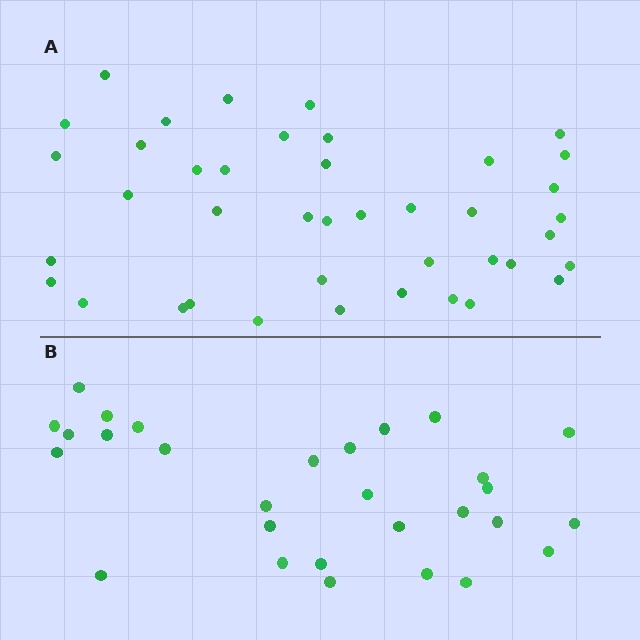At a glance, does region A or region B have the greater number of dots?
Region A (the top region) has more dots.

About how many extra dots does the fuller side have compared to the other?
Region A has roughly 12 or so more dots than region B.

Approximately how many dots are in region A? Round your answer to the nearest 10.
About 40 dots. (The exact count is 41, which rounds to 40.)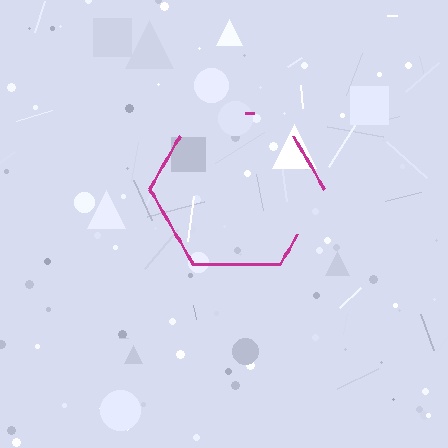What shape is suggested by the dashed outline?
The dashed outline suggests a hexagon.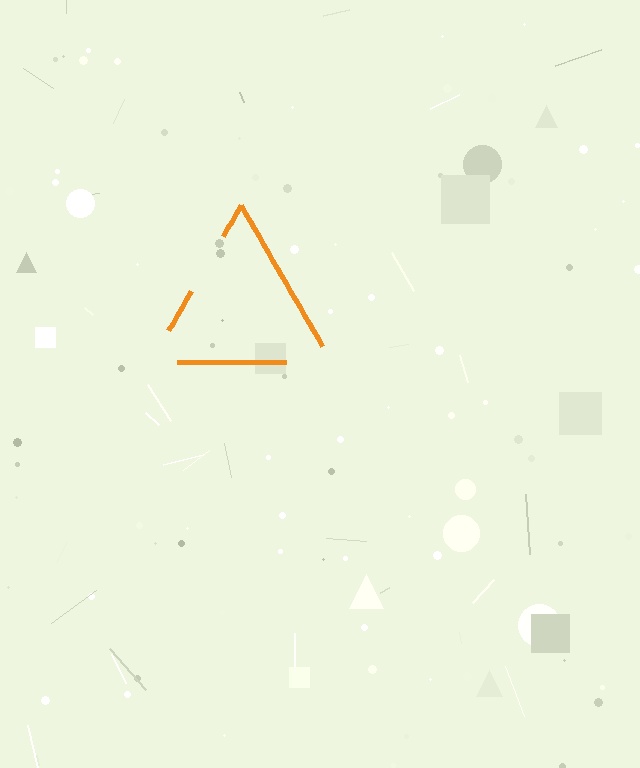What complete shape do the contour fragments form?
The contour fragments form a triangle.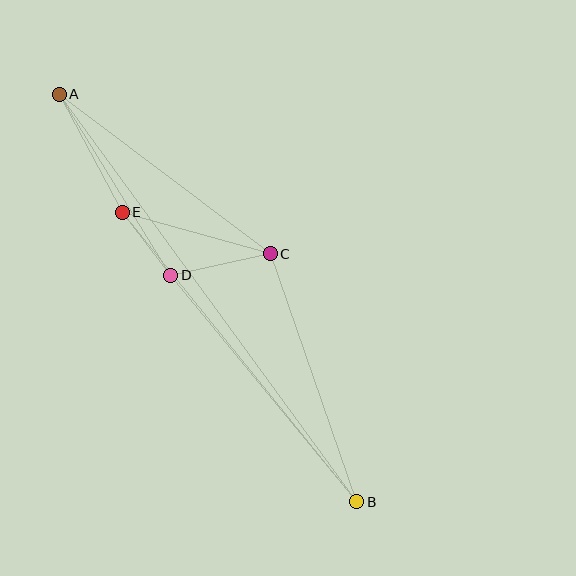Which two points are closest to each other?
Points D and E are closest to each other.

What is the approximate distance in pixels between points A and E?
The distance between A and E is approximately 134 pixels.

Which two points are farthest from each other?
Points A and B are farthest from each other.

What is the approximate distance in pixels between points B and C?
The distance between B and C is approximately 263 pixels.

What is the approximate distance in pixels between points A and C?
The distance between A and C is approximately 265 pixels.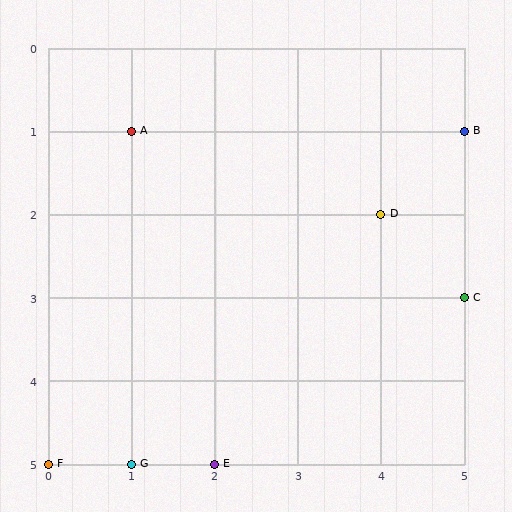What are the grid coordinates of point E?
Point E is at grid coordinates (2, 5).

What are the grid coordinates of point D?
Point D is at grid coordinates (4, 2).